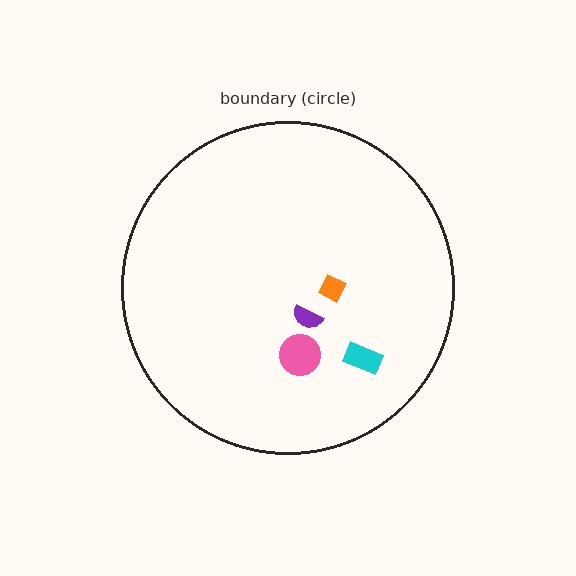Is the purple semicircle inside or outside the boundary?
Inside.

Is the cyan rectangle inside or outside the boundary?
Inside.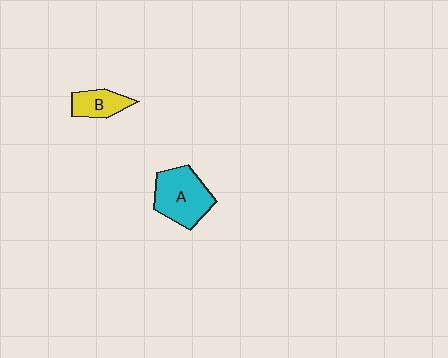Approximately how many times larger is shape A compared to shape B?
Approximately 1.9 times.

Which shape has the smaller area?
Shape B (yellow).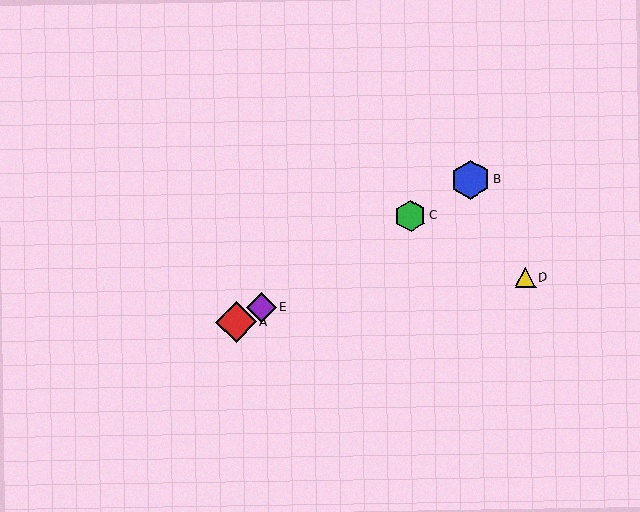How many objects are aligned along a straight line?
4 objects (A, B, C, E) are aligned along a straight line.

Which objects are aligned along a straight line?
Objects A, B, C, E are aligned along a straight line.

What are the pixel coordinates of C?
Object C is at (411, 216).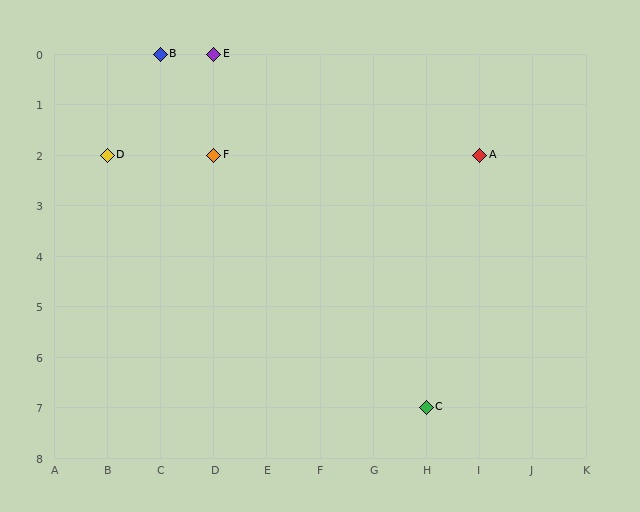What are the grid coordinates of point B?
Point B is at grid coordinates (C, 0).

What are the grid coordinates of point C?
Point C is at grid coordinates (H, 7).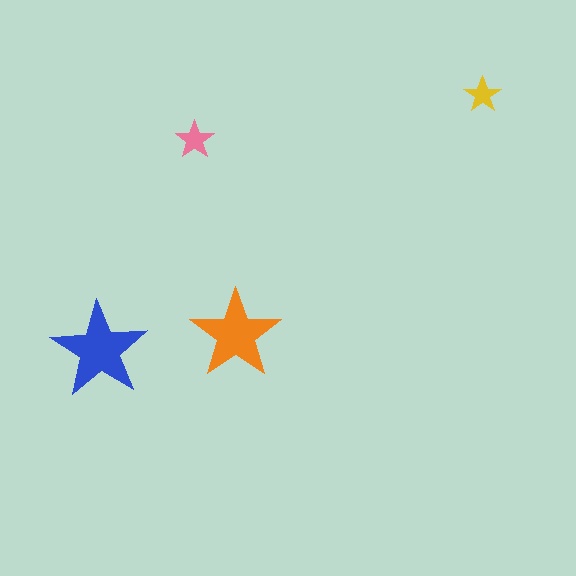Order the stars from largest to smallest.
the blue one, the orange one, the pink one, the yellow one.